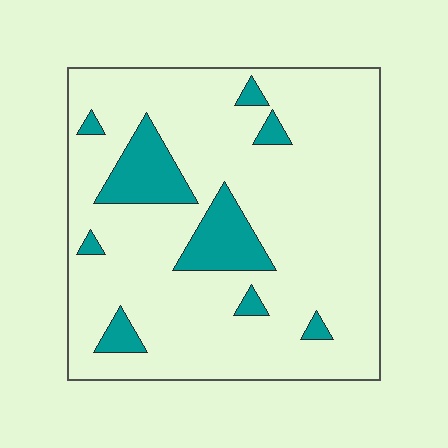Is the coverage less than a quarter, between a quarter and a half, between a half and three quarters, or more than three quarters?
Less than a quarter.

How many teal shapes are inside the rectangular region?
9.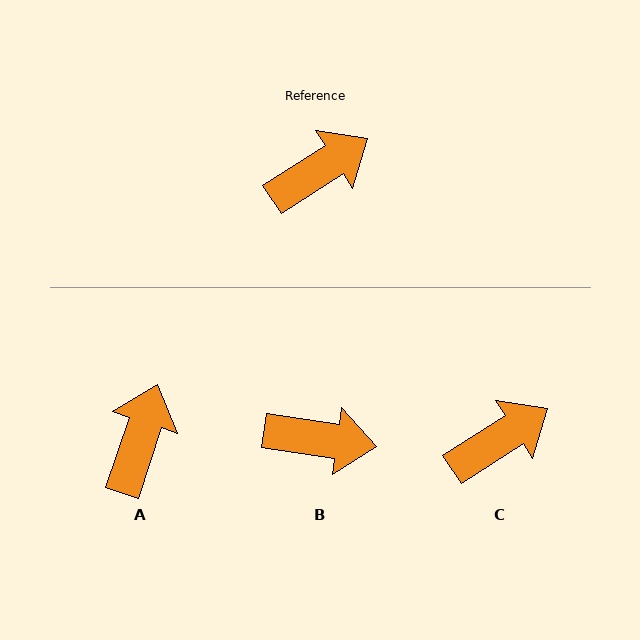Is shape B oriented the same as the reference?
No, it is off by about 41 degrees.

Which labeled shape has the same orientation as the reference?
C.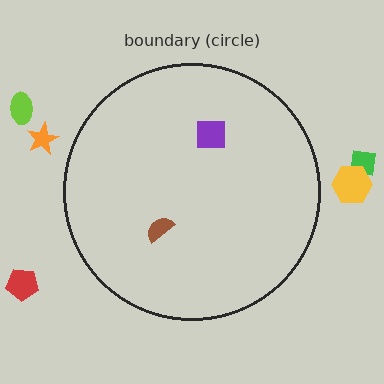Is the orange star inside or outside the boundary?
Outside.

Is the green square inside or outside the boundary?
Outside.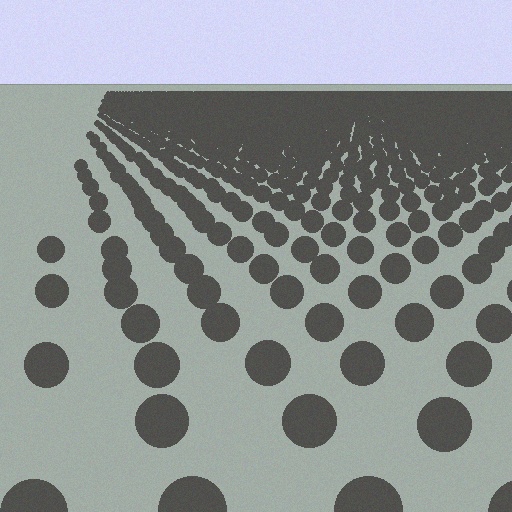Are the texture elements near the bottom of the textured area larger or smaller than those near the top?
Larger. Near the bottom, elements are closer to the viewer and appear at a bigger on-screen size.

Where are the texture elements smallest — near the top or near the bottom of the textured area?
Near the top.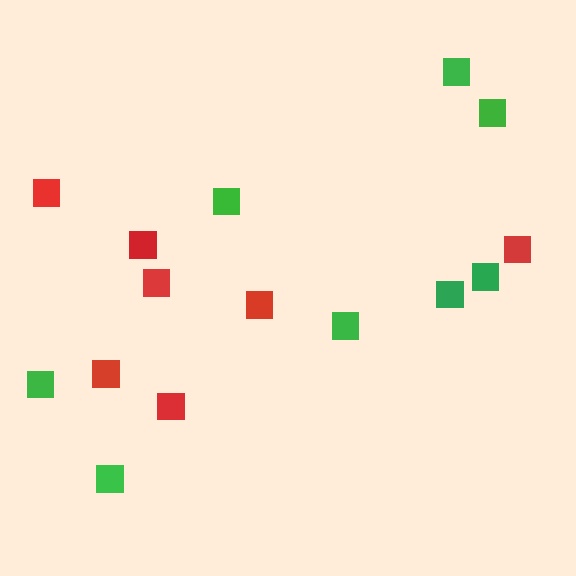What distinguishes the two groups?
There are 2 groups: one group of green squares (8) and one group of red squares (7).